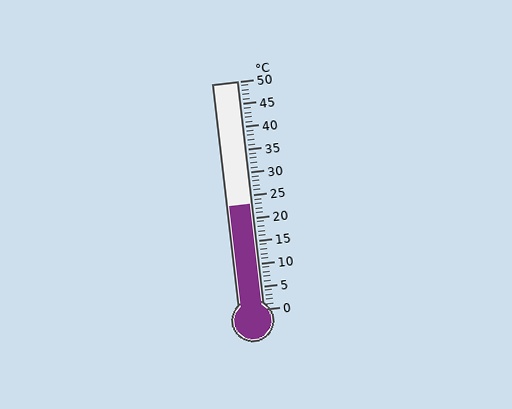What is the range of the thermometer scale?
The thermometer scale ranges from 0°C to 50°C.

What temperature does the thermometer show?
The thermometer shows approximately 23°C.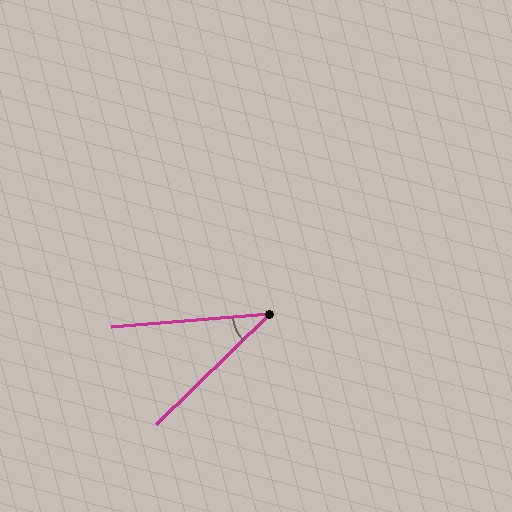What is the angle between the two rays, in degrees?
Approximately 40 degrees.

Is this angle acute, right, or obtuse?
It is acute.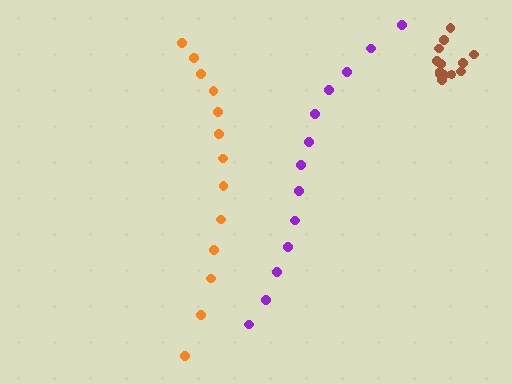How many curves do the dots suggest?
There are 3 distinct paths.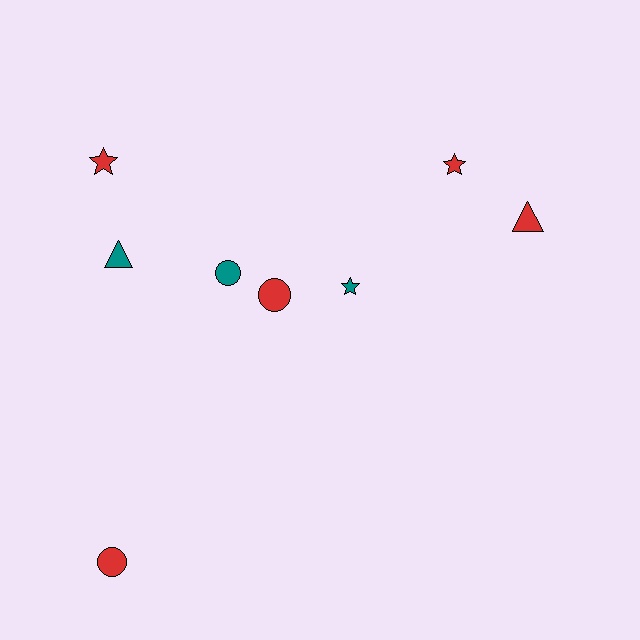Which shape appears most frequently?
Circle, with 3 objects.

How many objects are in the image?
There are 8 objects.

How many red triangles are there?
There is 1 red triangle.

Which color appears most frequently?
Red, with 5 objects.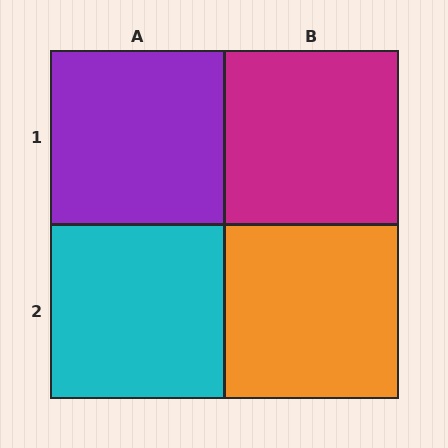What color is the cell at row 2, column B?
Orange.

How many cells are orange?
1 cell is orange.